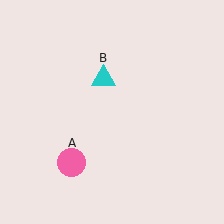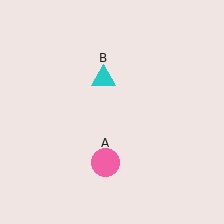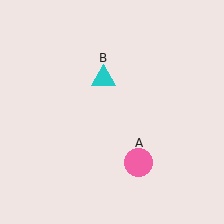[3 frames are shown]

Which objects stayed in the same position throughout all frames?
Cyan triangle (object B) remained stationary.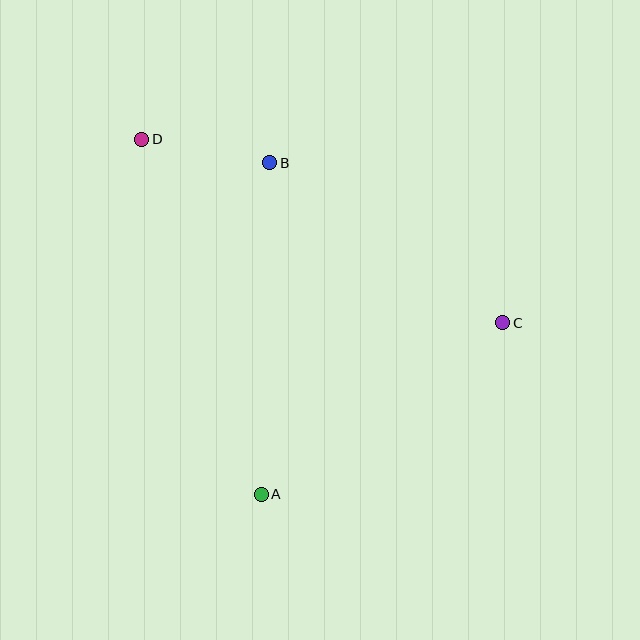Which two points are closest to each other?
Points B and D are closest to each other.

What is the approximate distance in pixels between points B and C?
The distance between B and C is approximately 283 pixels.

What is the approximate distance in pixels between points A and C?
The distance between A and C is approximately 297 pixels.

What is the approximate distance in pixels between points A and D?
The distance between A and D is approximately 374 pixels.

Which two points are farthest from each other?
Points C and D are farthest from each other.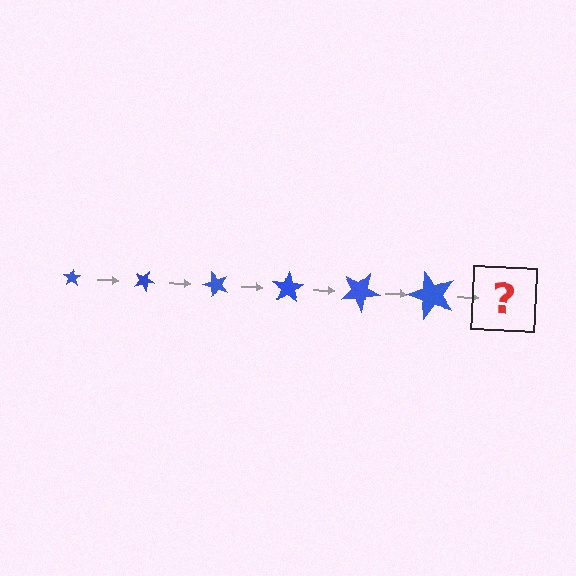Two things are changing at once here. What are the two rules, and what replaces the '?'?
The two rules are that the star grows larger each step and it rotates 25 degrees each step. The '?' should be a star, larger than the previous one and rotated 150 degrees from the start.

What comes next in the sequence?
The next element should be a star, larger than the previous one and rotated 150 degrees from the start.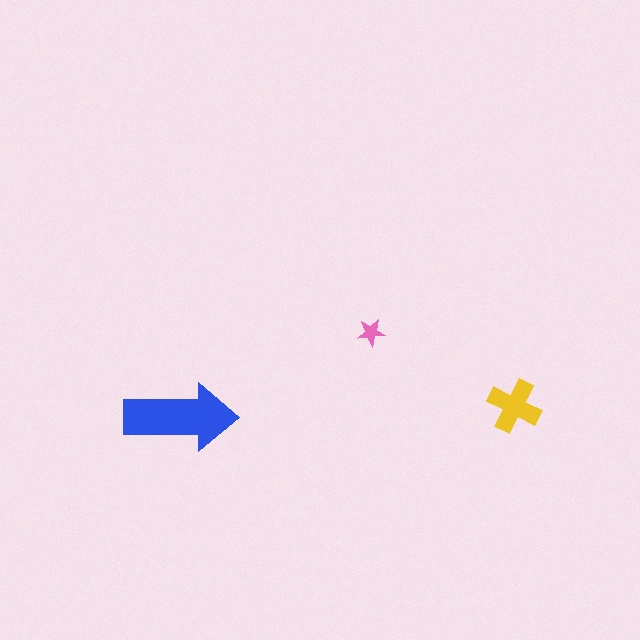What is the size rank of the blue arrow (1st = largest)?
1st.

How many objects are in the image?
There are 3 objects in the image.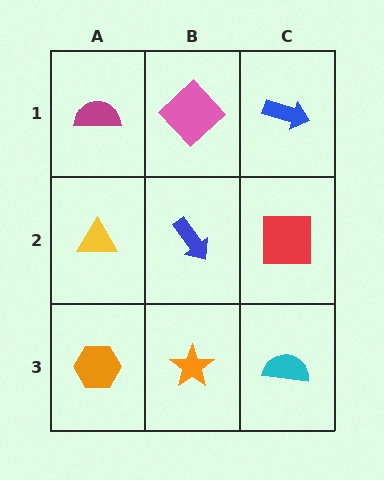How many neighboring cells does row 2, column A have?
3.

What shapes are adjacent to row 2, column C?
A blue arrow (row 1, column C), a cyan semicircle (row 3, column C), a blue arrow (row 2, column B).